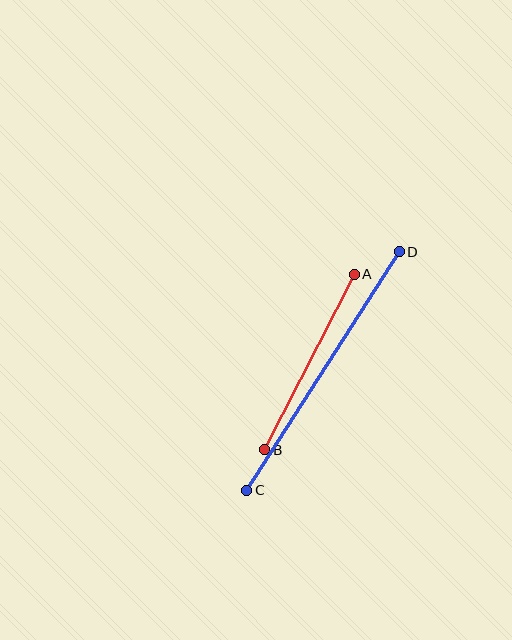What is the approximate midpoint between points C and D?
The midpoint is at approximately (323, 371) pixels.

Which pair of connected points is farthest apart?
Points C and D are farthest apart.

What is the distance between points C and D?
The distance is approximately 283 pixels.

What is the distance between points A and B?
The distance is approximately 197 pixels.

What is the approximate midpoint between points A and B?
The midpoint is at approximately (309, 362) pixels.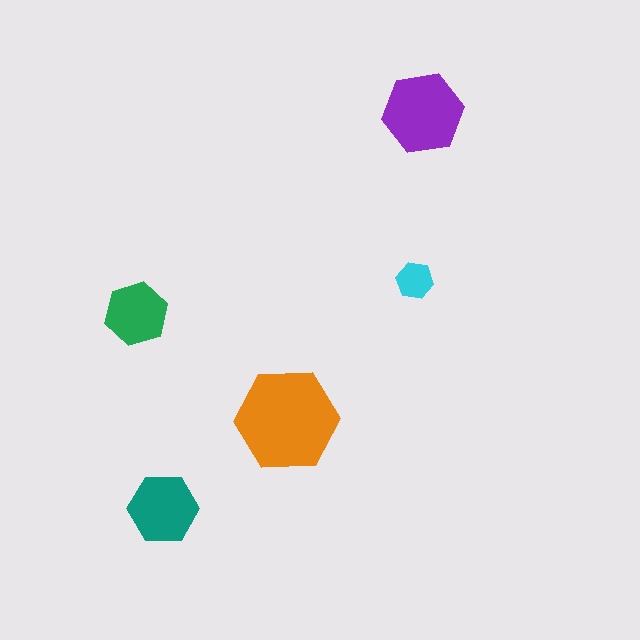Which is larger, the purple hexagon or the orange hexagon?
The orange one.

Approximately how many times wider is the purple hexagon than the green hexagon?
About 1.5 times wider.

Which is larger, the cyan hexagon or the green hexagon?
The green one.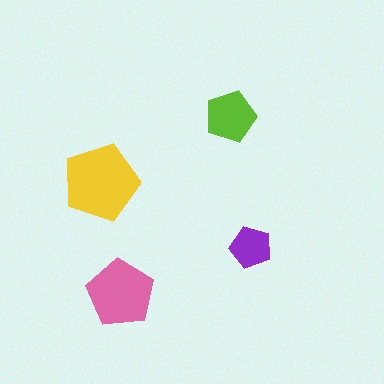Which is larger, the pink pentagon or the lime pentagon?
The pink one.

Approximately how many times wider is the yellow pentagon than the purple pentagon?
About 2 times wider.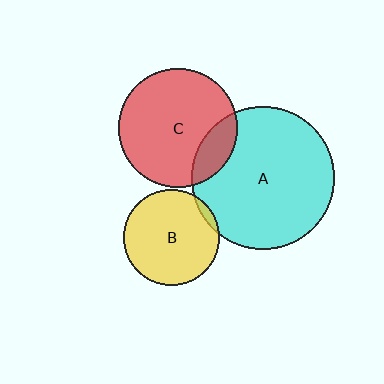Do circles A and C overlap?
Yes.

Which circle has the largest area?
Circle A (cyan).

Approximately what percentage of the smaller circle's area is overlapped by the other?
Approximately 15%.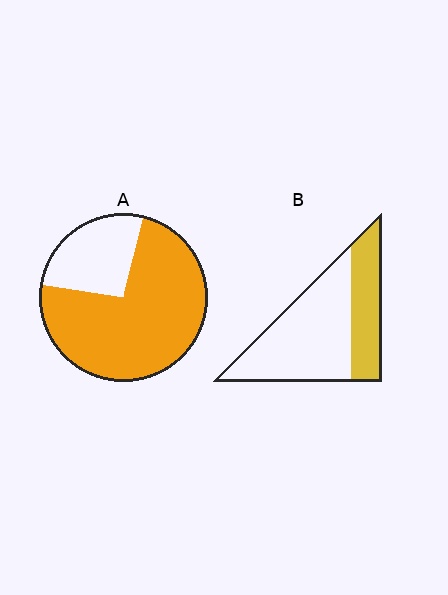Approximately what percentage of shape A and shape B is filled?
A is approximately 75% and B is approximately 35%.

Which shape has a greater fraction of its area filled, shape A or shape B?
Shape A.